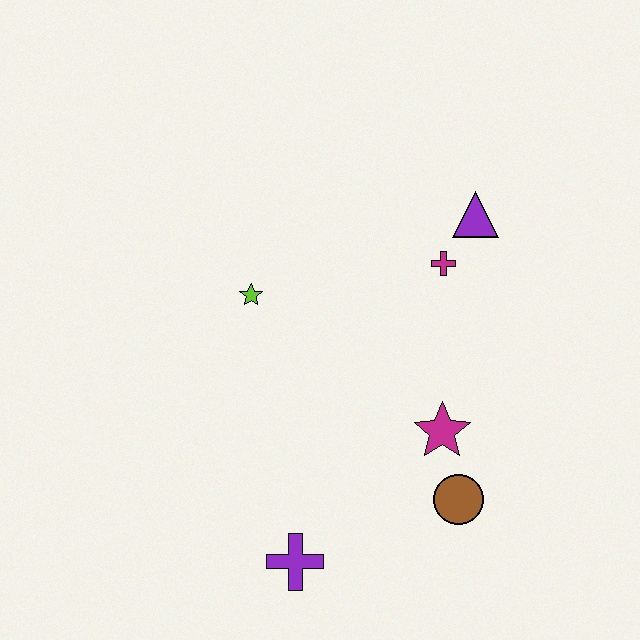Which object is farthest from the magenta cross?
The purple cross is farthest from the magenta cross.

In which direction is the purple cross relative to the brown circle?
The purple cross is to the left of the brown circle.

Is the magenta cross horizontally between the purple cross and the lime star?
No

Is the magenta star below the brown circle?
No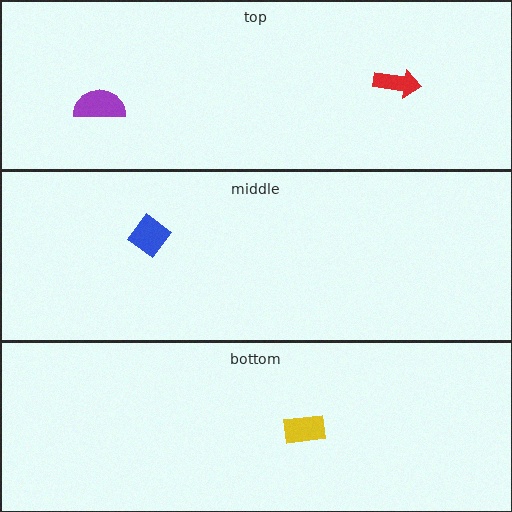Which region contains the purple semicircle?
The top region.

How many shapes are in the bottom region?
1.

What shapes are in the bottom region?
The yellow rectangle.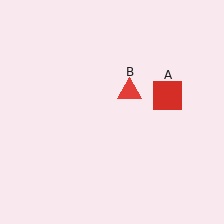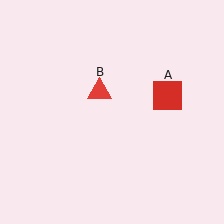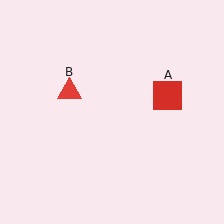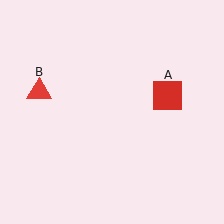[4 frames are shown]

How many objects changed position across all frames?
1 object changed position: red triangle (object B).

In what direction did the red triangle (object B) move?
The red triangle (object B) moved left.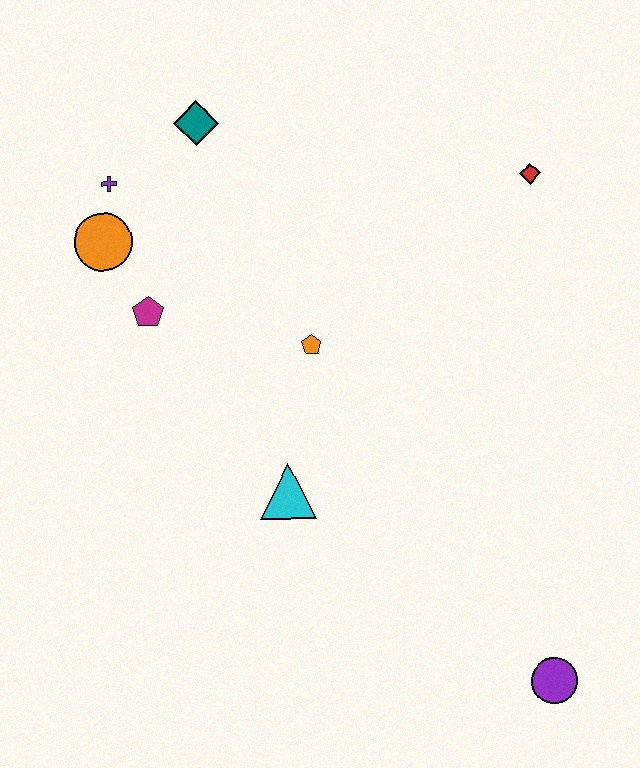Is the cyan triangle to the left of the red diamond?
Yes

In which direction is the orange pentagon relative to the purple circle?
The orange pentagon is above the purple circle.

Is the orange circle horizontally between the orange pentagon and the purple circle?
No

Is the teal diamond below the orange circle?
No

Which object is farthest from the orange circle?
The purple circle is farthest from the orange circle.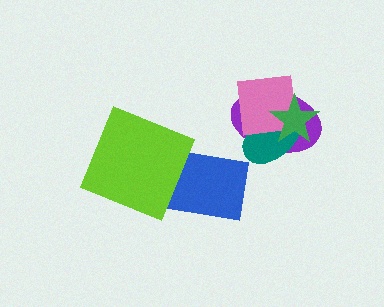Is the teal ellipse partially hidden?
Yes, it is partially covered by another shape.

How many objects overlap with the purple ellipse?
3 objects overlap with the purple ellipse.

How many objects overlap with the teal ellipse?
3 objects overlap with the teal ellipse.